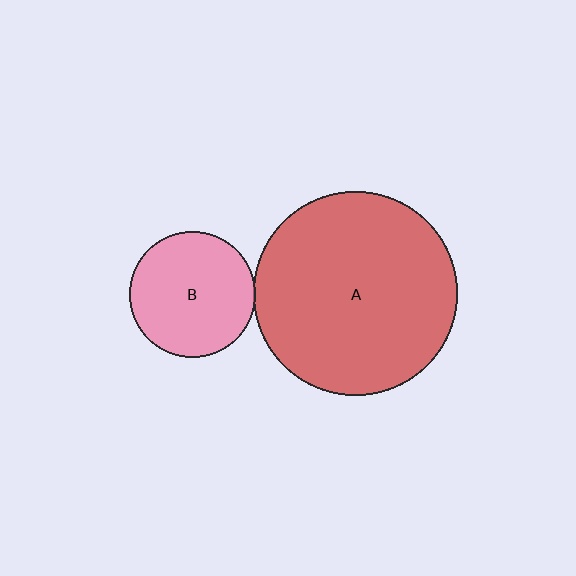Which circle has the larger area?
Circle A (red).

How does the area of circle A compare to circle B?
Approximately 2.6 times.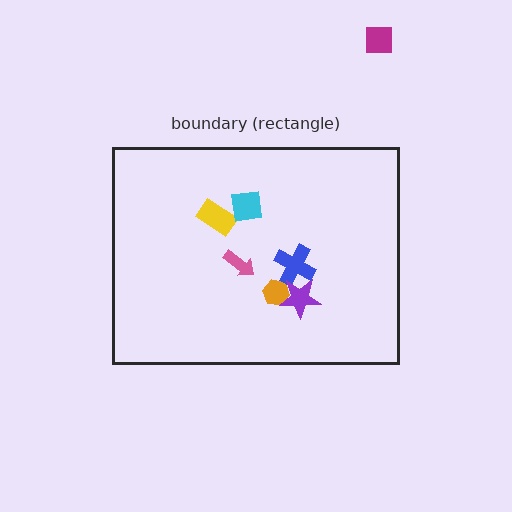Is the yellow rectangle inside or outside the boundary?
Inside.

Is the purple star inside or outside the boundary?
Inside.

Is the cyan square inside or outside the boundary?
Inside.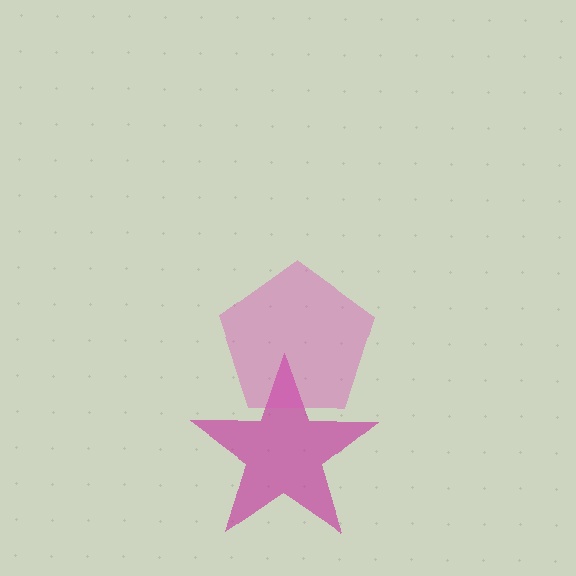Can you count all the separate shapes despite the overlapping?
Yes, there are 2 separate shapes.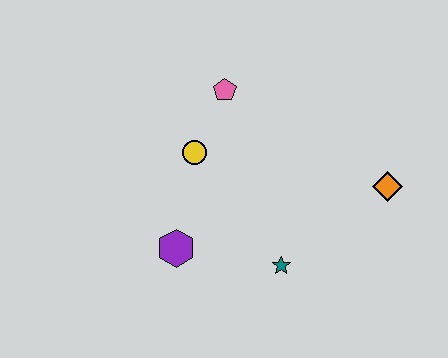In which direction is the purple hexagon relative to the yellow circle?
The purple hexagon is below the yellow circle.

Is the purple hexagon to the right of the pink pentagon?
No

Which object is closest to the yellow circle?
The pink pentagon is closest to the yellow circle.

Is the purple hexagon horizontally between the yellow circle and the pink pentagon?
No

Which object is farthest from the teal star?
The pink pentagon is farthest from the teal star.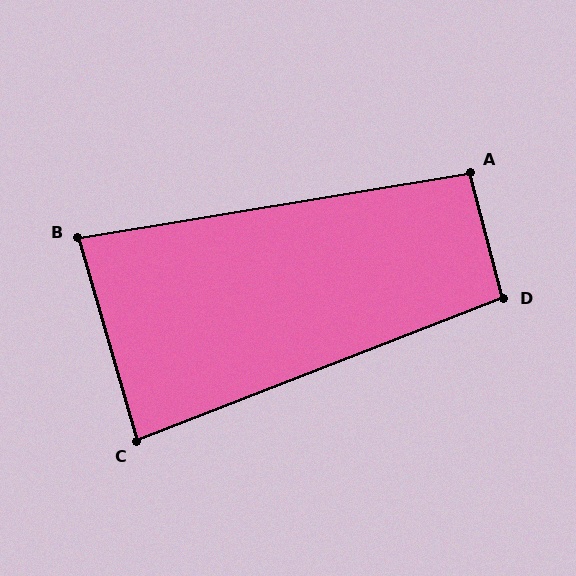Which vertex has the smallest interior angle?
B, at approximately 84 degrees.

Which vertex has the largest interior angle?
D, at approximately 96 degrees.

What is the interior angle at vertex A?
Approximately 95 degrees (obtuse).